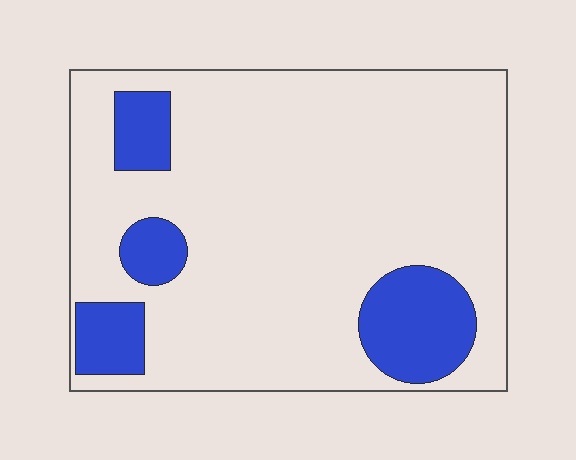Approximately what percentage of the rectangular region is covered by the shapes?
Approximately 15%.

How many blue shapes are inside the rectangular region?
4.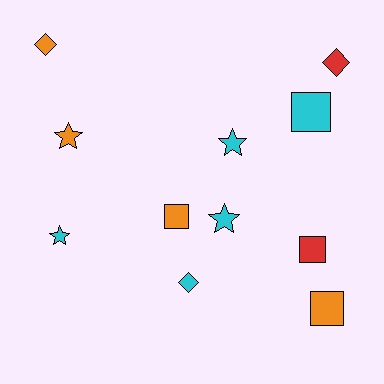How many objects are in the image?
There are 11 objects.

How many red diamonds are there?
There is 1 red diamond.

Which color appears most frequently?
Cyan, with 5 objects.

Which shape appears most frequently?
Square, with 4 objects.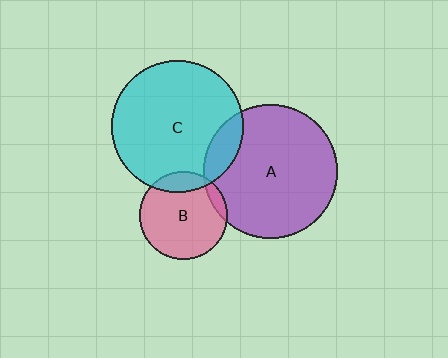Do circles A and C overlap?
Yes.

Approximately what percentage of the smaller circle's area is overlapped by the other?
Approximately 10%.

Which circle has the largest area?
Circle A (purple).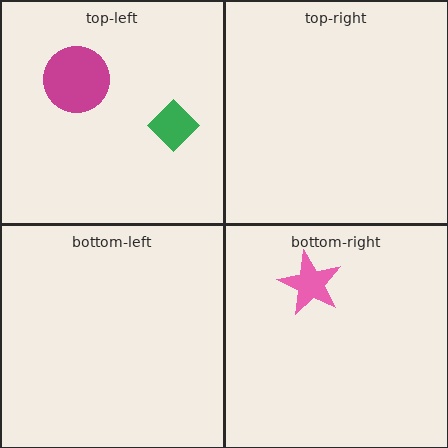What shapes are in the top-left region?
The magenta circle, the green diamond.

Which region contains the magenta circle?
The top-left region.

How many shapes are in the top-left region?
2.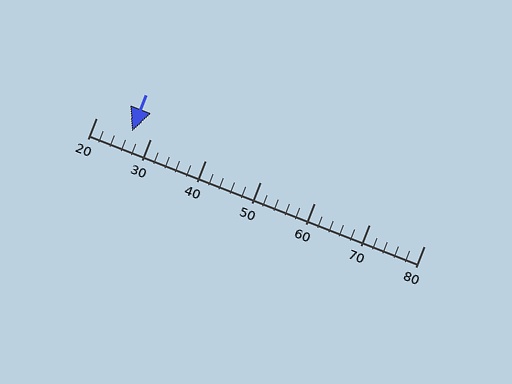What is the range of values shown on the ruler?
The ruler shows values from 20 to 80.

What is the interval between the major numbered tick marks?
The major tick marks are spaced 10 units apart.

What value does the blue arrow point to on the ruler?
The blue arrow points to approximately 27.